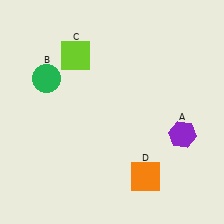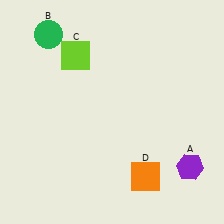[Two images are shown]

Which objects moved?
The objects that moved are: the purple hexagon (A), the green circle (B).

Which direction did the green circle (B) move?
The green circle (B) moved up.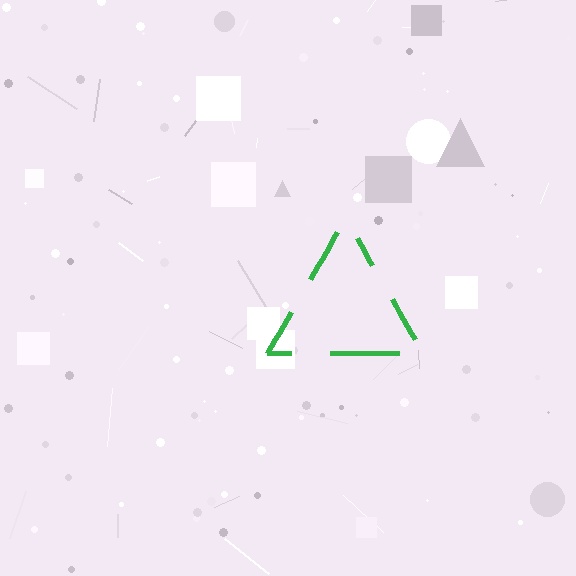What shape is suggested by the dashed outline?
The dashed outline suggests a triangle.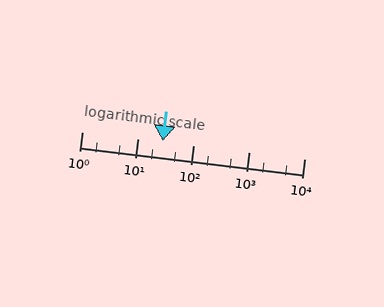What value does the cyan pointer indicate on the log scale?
The pointer indicates approximately 29.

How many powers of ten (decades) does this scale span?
The scale spans 4 decades, from 1 to 10000.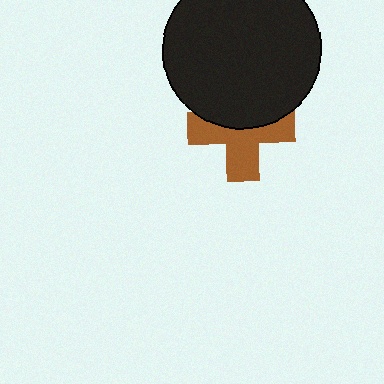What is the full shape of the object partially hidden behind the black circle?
The partially hidden object is a brown cross.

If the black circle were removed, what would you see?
You would see the complete brown cross.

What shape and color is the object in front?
The object in front is a black circle.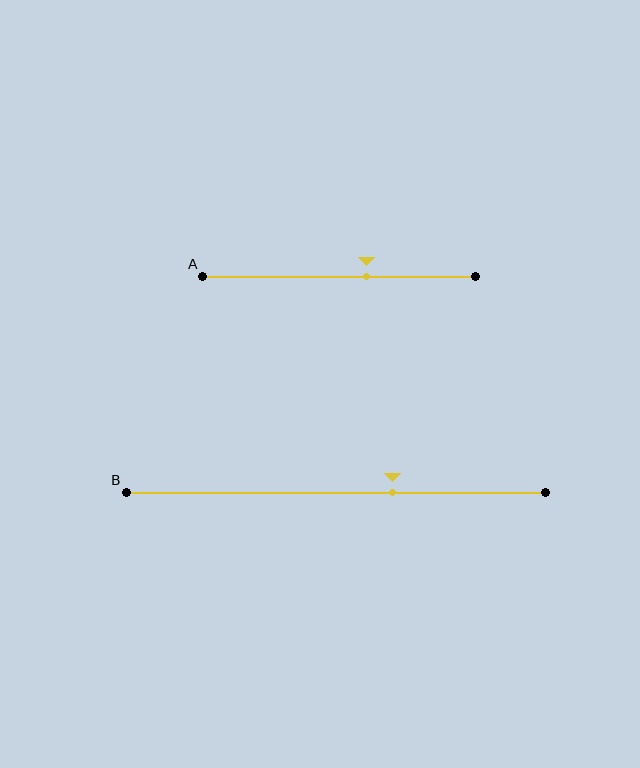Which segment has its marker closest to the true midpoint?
Segment A has its marker closest to the true midpoint.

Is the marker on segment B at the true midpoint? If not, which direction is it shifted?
No, the marker on segment B is shifted to the right by about 13% of the segment length.